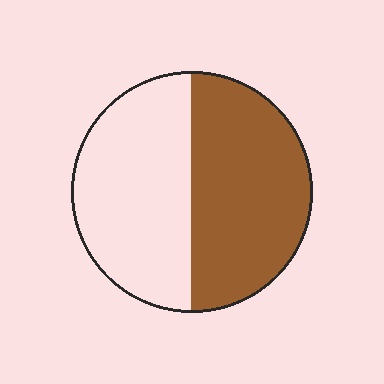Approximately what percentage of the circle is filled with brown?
Approximately 50%.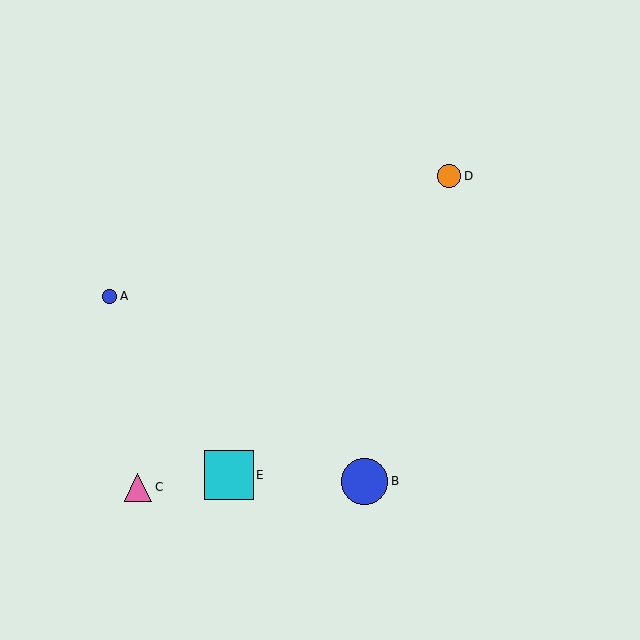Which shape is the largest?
The cyan square (labeled E) is the largest.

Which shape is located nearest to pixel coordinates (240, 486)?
The cyan square (labeled E) at (229, 475) is nearest to that location.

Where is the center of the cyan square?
The center of the cyan square is at (229, 475).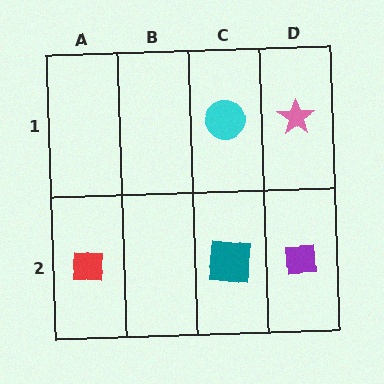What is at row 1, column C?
A cyan circle.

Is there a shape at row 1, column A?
No, that cell is empty.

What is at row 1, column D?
A pink star.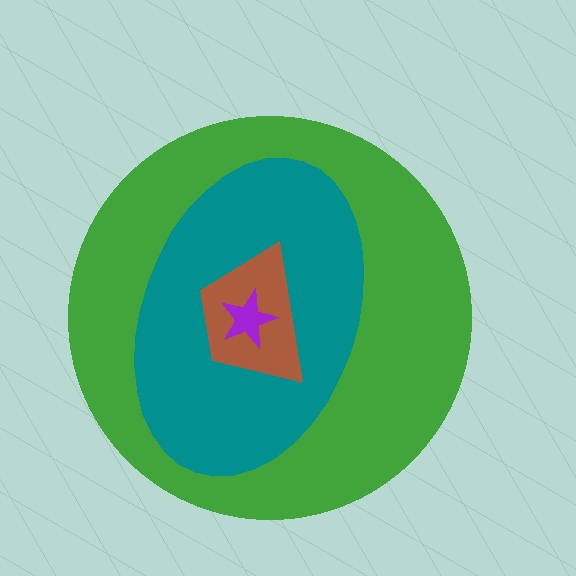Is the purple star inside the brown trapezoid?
Yes.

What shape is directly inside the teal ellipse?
The brown trapezoid.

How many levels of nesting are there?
4.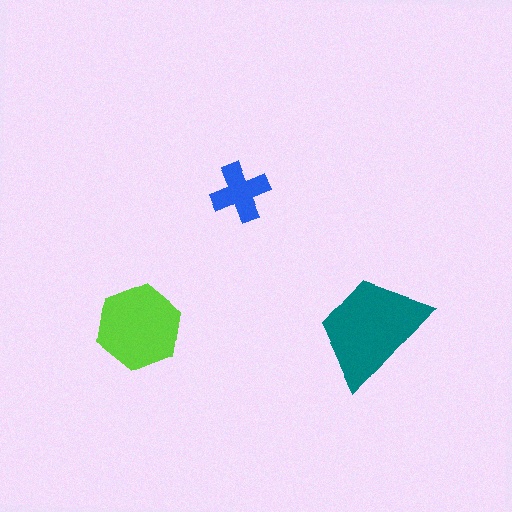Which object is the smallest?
The blue cross.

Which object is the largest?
The teal trapezoid.